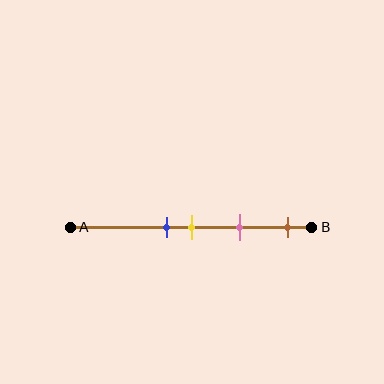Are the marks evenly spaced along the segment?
No, the marks are not evenly spaced.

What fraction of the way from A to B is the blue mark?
The blue mark is approximately 40% (0.4) of the way from A to B.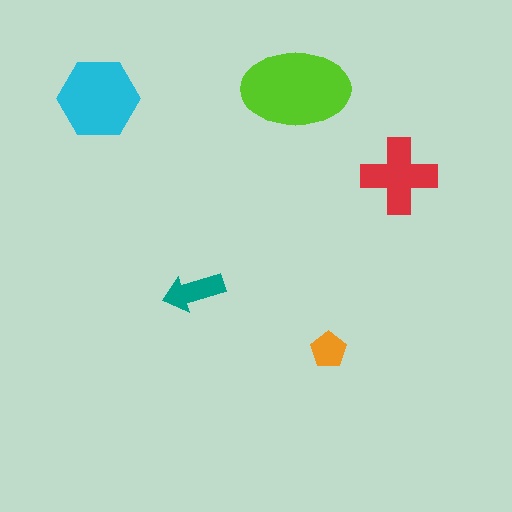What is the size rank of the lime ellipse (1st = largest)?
1st.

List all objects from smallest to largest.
The orange pentagon, the teal arrow, the red cross, the cyan hexagon, the lime ellipse.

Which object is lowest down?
The orange pentagon is bottommost.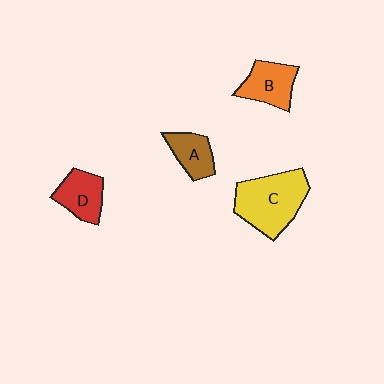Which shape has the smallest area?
Shape A (brown).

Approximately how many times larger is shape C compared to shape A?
Approximately 2.2 times.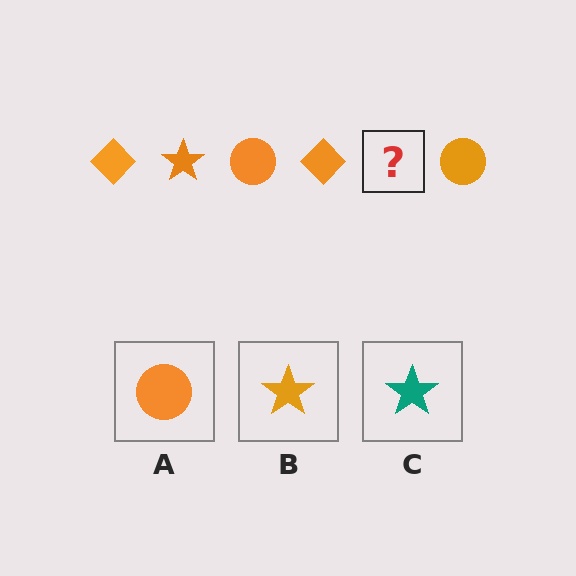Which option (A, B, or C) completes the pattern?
B.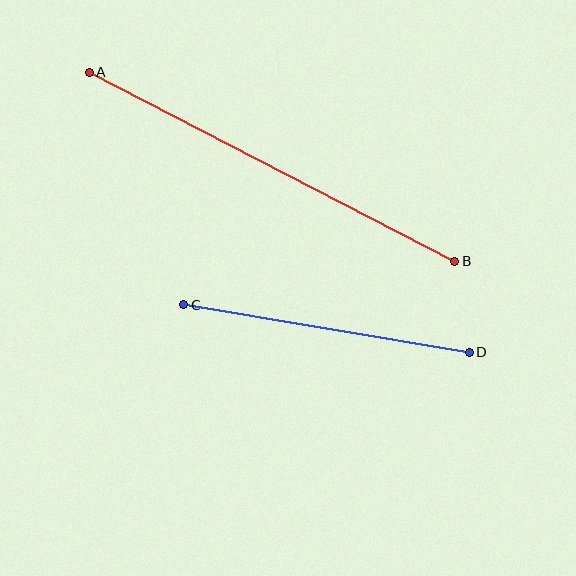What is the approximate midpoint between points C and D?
The midpoint is at approximately (326, 328) pixels.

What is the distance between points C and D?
The distance is approximately 289 pixels.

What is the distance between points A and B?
The distance is approximately 411 pixels.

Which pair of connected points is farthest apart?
Points A and B are farthest apart.